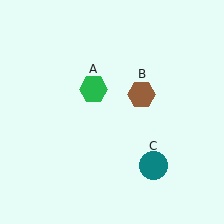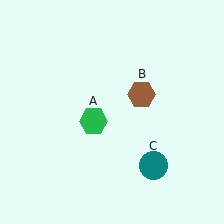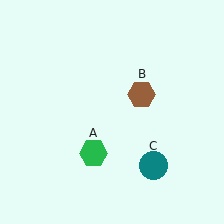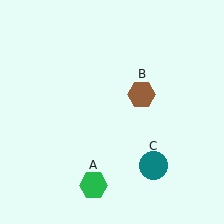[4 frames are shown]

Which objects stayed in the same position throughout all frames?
Brown hexagon (object B) and teal circle (object C) remained stationary.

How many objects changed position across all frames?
1 object changed position: green hexagon (object A).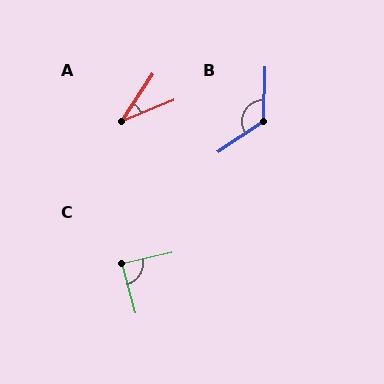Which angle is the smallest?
A, at approximately 35 degrees.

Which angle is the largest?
B, at approximately 125 degrees.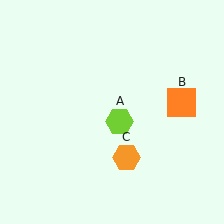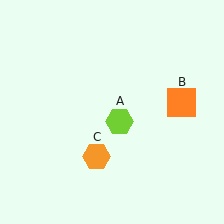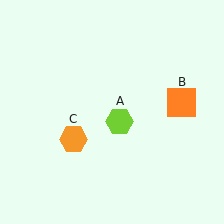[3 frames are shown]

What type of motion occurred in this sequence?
The orange hexagon (object C) rotated clockwise around the center of the scene.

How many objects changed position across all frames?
1 object changed position: orange hexagon (object C).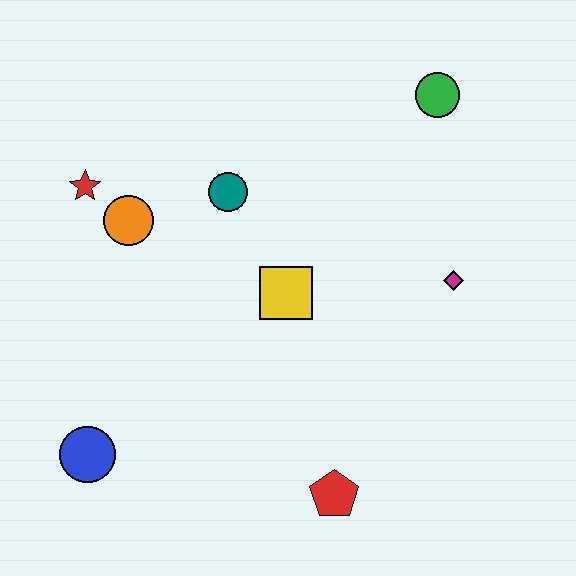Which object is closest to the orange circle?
The red star is closest to the orange circle.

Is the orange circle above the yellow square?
Yes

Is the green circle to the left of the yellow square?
No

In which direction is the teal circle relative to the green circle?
The teal circle is to the left of the green circle.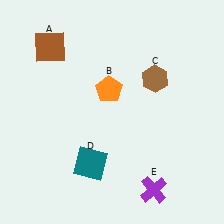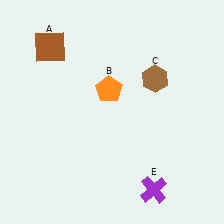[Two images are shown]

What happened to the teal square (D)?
The teal square (D) was removed in Image 2. It was in the bottom-left area of Image 1.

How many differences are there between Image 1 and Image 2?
There is 1 difference between the two images.